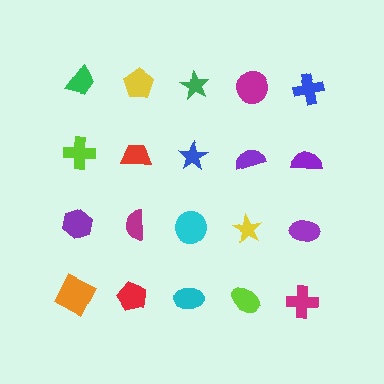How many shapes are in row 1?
5 shapes.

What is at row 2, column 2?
A red trapezoid.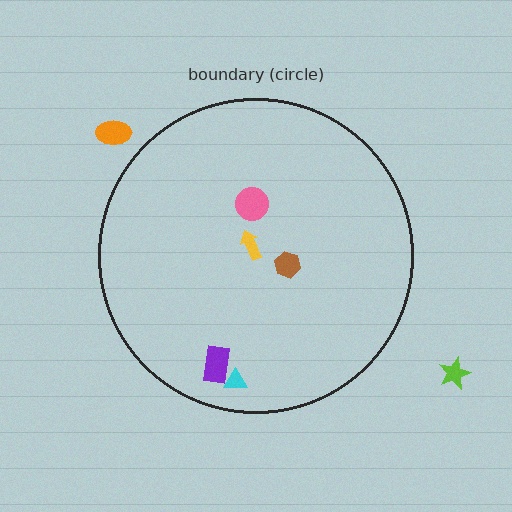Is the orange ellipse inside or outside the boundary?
Outside.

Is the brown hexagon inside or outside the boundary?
Inside.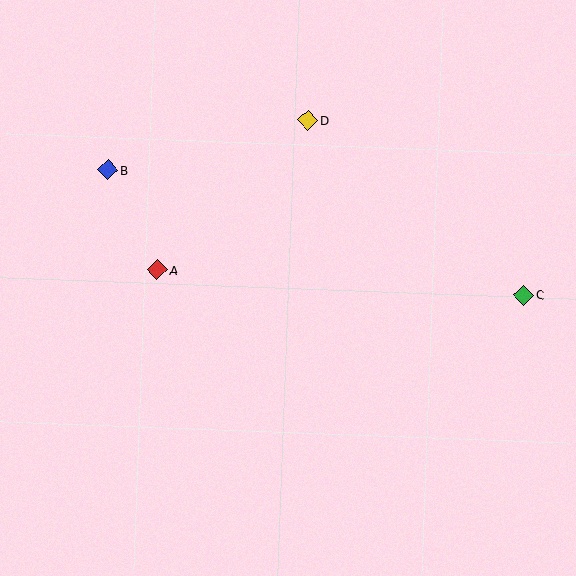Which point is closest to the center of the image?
Point A at (157, 270) is closest to the center.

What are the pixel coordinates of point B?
Point B is at (108, 170).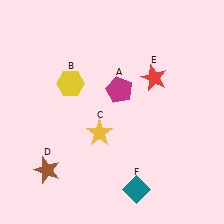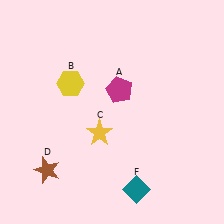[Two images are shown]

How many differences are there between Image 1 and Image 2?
There is 1 difference between the two images.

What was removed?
The red star (E) was removed in Image 2.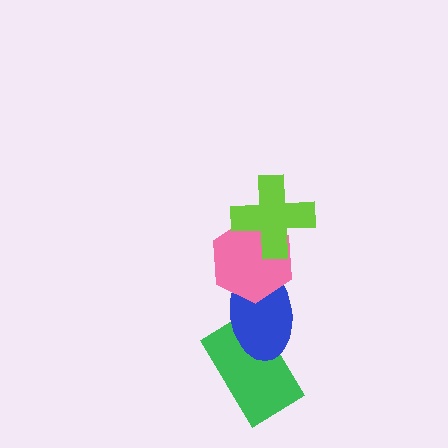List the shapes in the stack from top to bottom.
From top to bottom: the lime cross, the pink hexagon, the blue ellipse, the green rectangle.